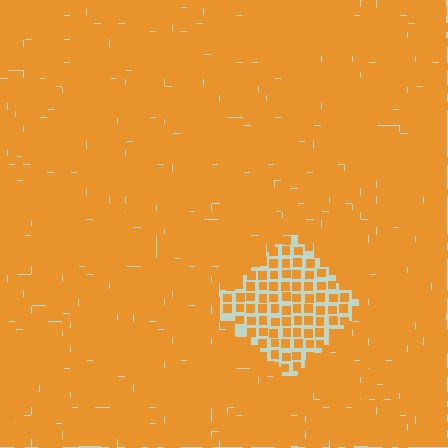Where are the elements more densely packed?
The elements are more densely packed outside the diamond boundary.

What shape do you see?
I see a diamond.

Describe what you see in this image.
The image contains small orange elements arranged at two different densities. A diamond-shaped region is visible where the elements are less densely packed than the surrounding area.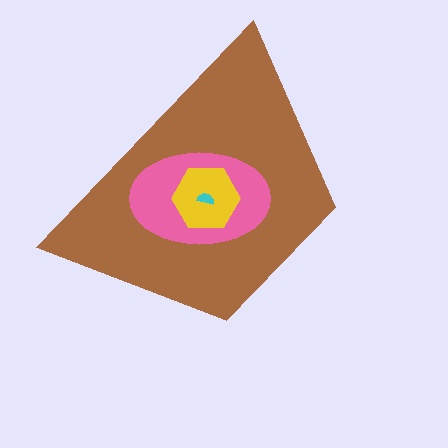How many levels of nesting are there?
4.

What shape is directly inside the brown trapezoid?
The pink ellipse.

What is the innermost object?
The cyan semicircle.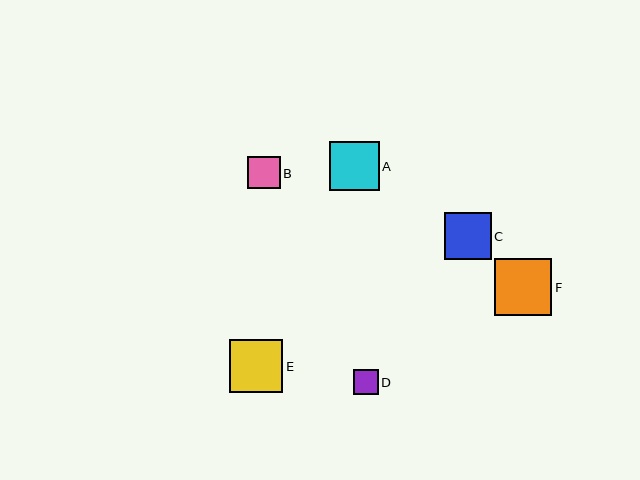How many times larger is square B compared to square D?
Square B is approximately 1.3 times the size of square D.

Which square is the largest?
Square F is the largest with a size of approximately 57 pixels.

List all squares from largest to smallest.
From largest to smallest: F, E, A, C, B, D.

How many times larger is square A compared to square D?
Square A is approximately 2.0 times the size of square D.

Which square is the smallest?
Square D is the smallest with a size of approximately 25 pixels.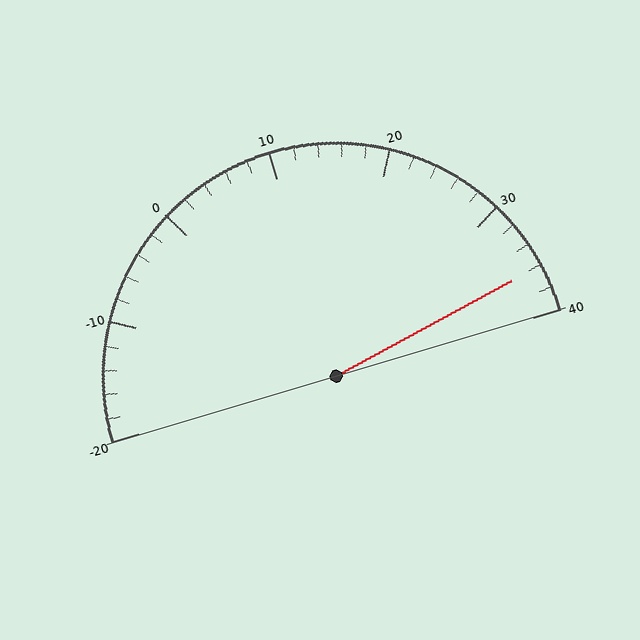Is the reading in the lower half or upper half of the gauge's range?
The reading is in the upper half of the range (-20 to 40).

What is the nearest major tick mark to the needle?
The nearest major tick mark is 40.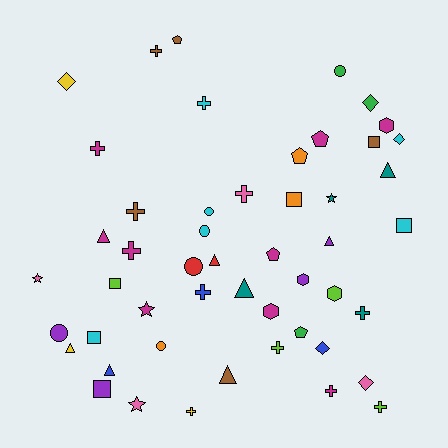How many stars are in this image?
There are 4 stars.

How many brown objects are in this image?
There are 5 brown objects.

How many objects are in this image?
There are 50 objects.